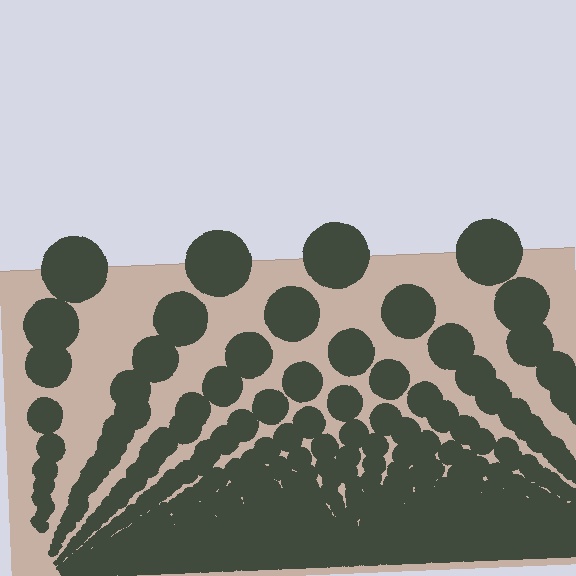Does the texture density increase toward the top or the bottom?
Density increases toward the bottom.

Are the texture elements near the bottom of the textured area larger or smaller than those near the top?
Smaller. The gradient is inverted — elements near the bottom are smaller and denser.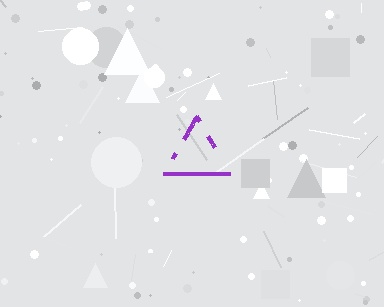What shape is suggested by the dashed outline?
The dashed outline suggests a triangle.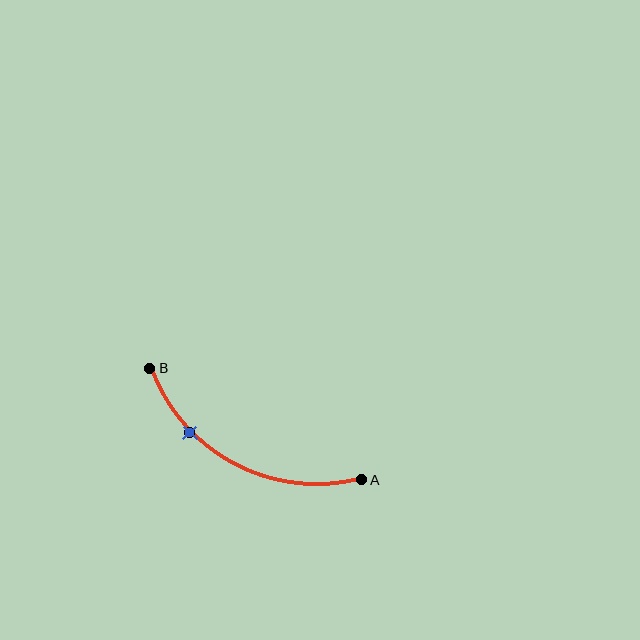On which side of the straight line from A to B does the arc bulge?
The arc bulges below the straight line connecting A and B.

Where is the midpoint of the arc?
The arc midpoint is the point on the curve farthest from the straight line joining A and B. It sits below that line.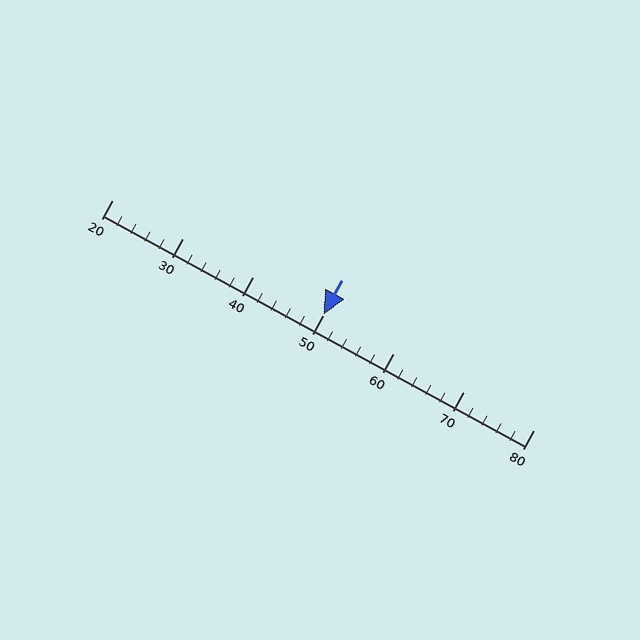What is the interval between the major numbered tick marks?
The major tick marks are spaced 10 units apart.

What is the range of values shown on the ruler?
The ruler shows values from 20 to 80.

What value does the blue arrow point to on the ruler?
The blue arrow points to approximately 50.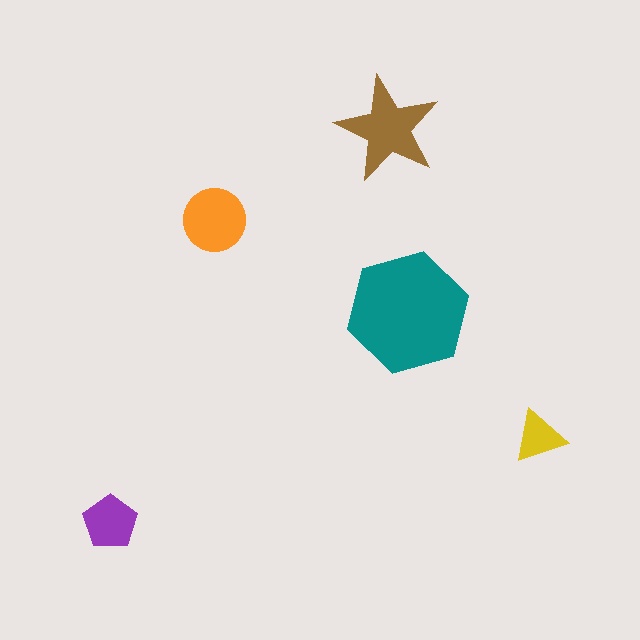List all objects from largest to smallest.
The teal hexagon, the brown star, the orange circle, the purple pentagon, the yellow triangle.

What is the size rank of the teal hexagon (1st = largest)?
1st.